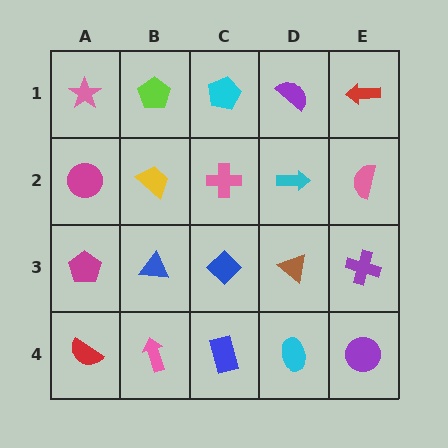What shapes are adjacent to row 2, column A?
A pink star (row 1, column A), a magenta pentagon (row 3, column A), a yellow trapezoid (row 2, column B).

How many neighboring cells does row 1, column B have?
3.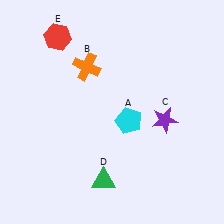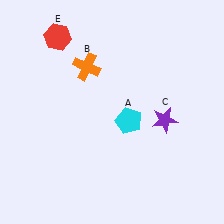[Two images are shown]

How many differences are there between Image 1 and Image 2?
There is 1 difference between the two images.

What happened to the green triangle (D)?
The green triangle (D) was removed in Image 2. It was in the bottom-left area of Image 1.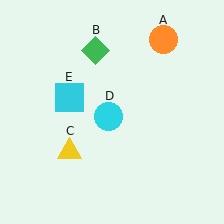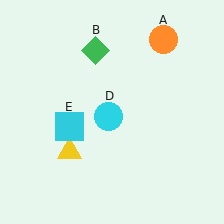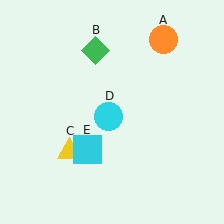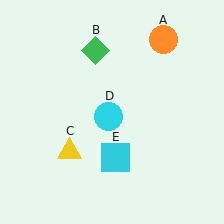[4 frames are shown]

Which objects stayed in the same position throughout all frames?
Orange circle (object A) and green diamond (object B) and yellow triangle (object C) and cyan circle (object D) remained stationary.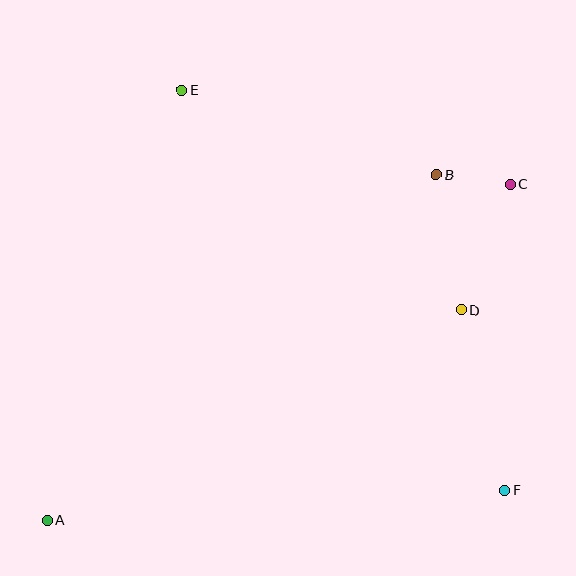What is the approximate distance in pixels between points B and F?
The distance between B and F is approximately 323 pixels.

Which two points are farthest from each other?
Points A and C are farthest from each other.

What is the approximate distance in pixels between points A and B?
The distance between A and B is approximately 520 pixels.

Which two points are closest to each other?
Points B and C are closest to each other.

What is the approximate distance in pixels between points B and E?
The distance between B and E is approximately 269 pixels.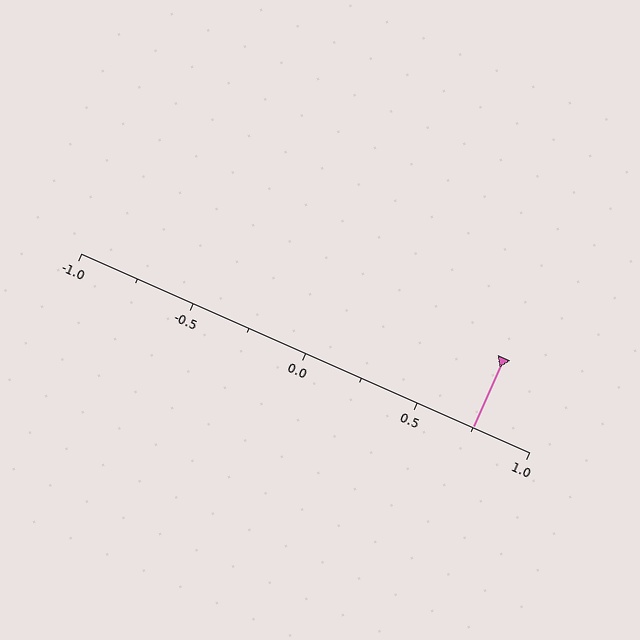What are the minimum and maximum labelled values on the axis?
The axis runs from -1.0 to 1.0.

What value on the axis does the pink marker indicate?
The marker indicates approximately 0.75.